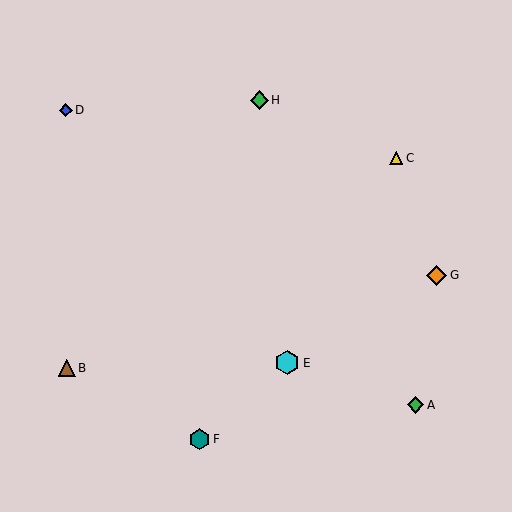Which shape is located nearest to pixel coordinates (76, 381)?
The brown triangle (labeled B) at (67, 368) is nearest to that location.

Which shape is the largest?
The cyan hexagon (labeled E) is the largest.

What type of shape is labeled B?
Shape B is a brown triangle.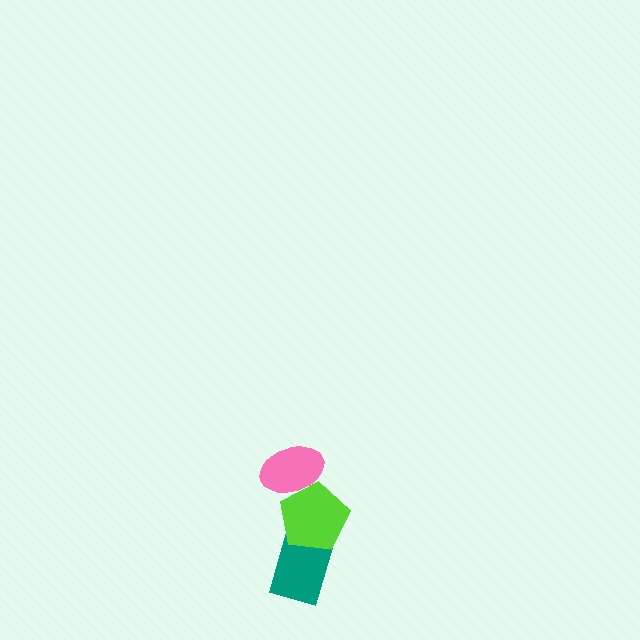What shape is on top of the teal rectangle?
The lime pentagon is on top of the teal rectangle.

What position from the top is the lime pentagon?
The lime pentagon is 2nd from the top.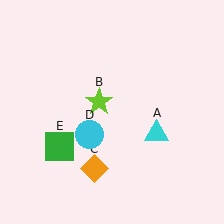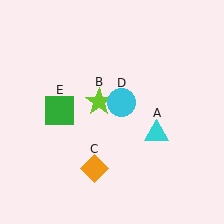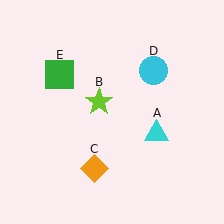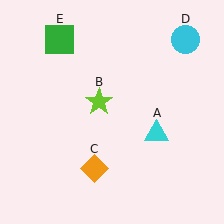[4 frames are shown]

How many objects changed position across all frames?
2 objects changed position: cyan circle (object D), green square (object E).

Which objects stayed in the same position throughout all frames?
Cyan triangle (object A) and lime star (object B) and orange diamond (object C) remained stationary.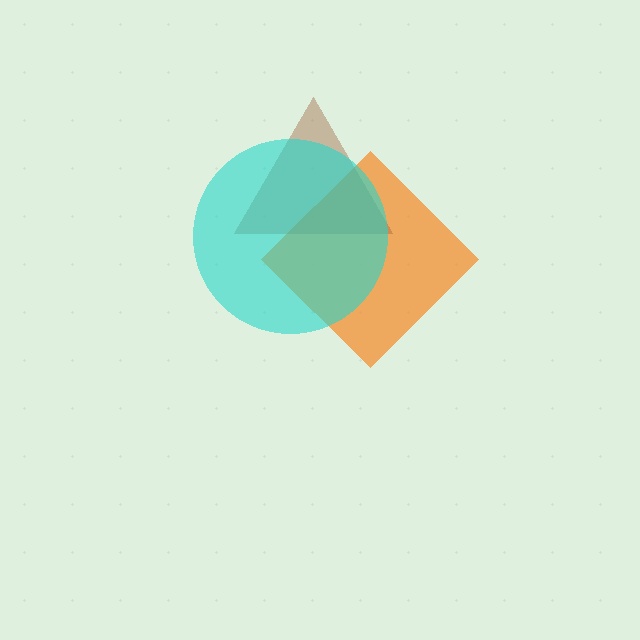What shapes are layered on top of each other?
The layered shapes are: an orange diamond, a brown triangle, a cyan circle.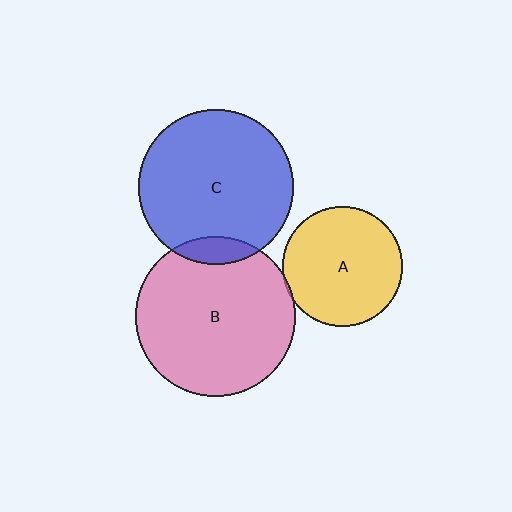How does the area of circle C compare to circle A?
Approximately 1.6 times.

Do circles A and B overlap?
Yes.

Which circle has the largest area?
Circle B (pink).